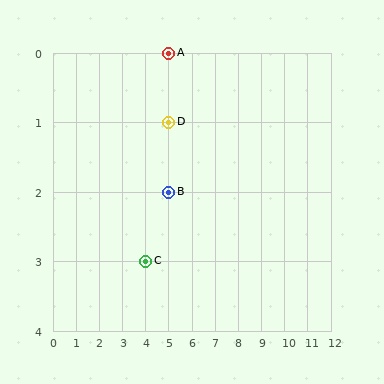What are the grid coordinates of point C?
Point C is at grid coordinates (4, 3).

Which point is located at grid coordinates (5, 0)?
Point A is at (5, 0).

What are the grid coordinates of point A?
Point A is at grid coordinates (5, 0).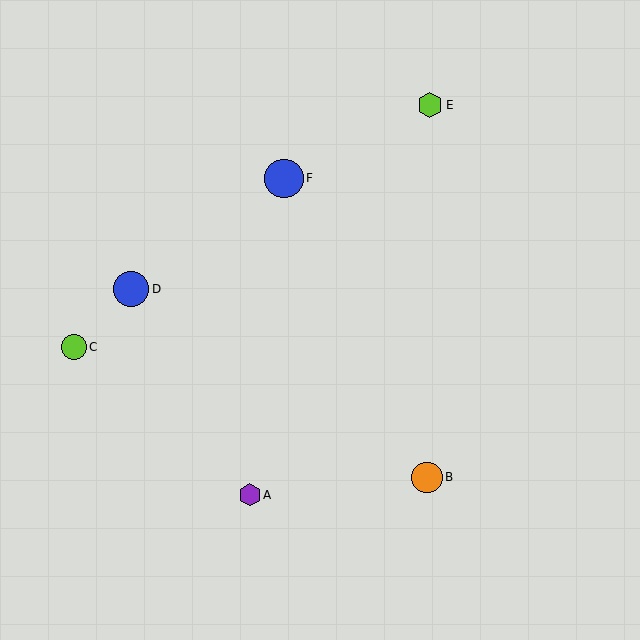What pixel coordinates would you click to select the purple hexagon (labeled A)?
Click at (250, 495) to select the purple hexagon A.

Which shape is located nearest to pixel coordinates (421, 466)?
The orange circle (labeled B) at (427, 477) is nearest to that location.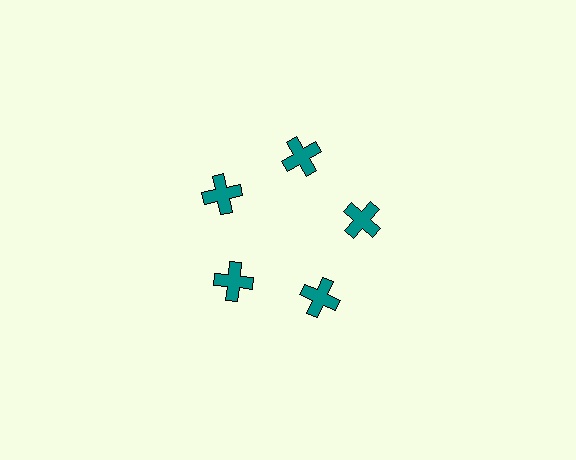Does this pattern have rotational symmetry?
Yes, this pattern has 5-fold rotational symmetry. It looks the same after rotating 72 degrees around the center.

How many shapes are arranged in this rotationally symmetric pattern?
There are 5 shapes, arranged in 5 groups of 1.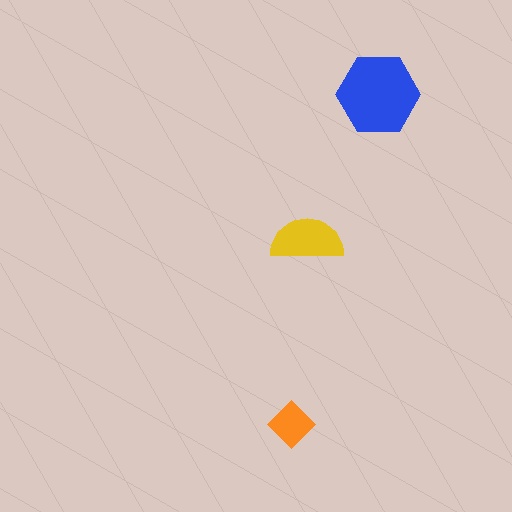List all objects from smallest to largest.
The orange diamond, the yellow semicircle, the blue hexagon.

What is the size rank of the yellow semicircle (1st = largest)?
2nd.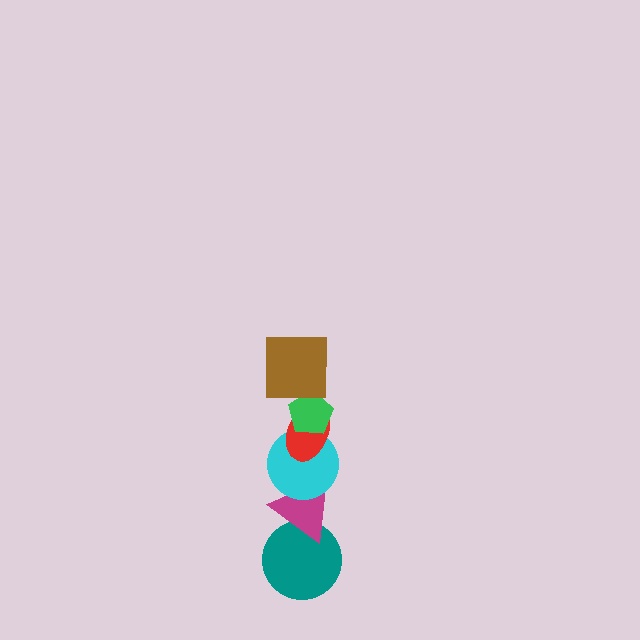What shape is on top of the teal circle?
The magenta triangle is on top of the teal circle.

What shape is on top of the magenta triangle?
The cyan circle is on top of the magenta triangle.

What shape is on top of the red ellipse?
The green pentagon is on top of the red ellipse.